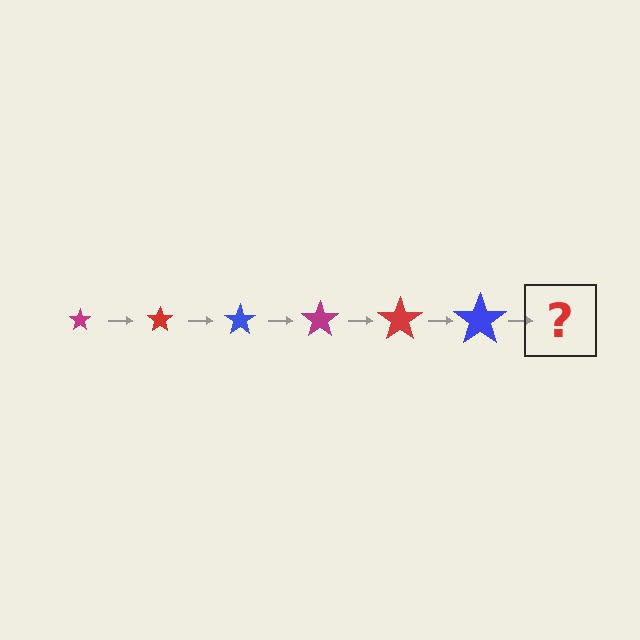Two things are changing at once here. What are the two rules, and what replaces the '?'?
The two rules are that the star grows larger each step and the color cycles through magenta, red, and blue. The '?' should be a magenta star, larger than the previous one.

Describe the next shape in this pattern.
It should be a magenta star, larger than the previous one.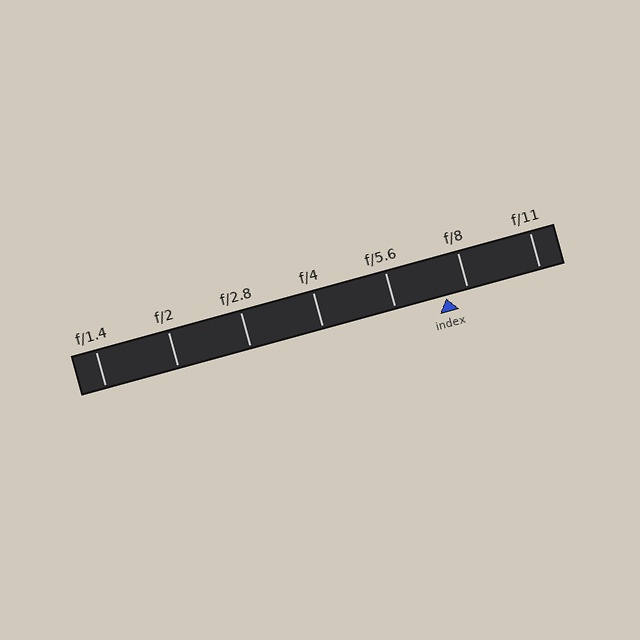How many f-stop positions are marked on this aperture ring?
There are 7 f-stop positions marked.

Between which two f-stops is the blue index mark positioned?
The index mark is between f/5.6 and f/8.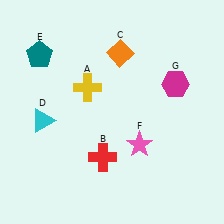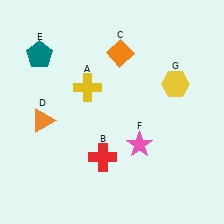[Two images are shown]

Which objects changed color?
D changed from cyan to orange. G changed from magenta to yellow.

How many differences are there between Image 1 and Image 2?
There are 2 differences between the two images.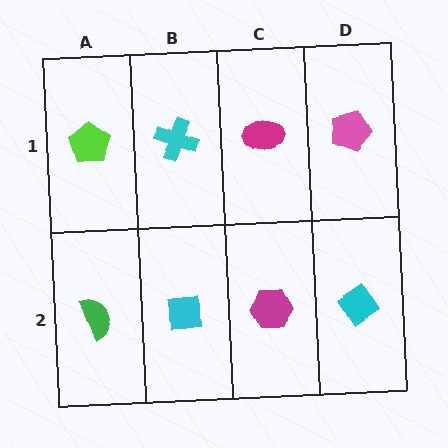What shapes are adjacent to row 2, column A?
A lime pentagon (row 1, column A), a cyan square (row 2, column B).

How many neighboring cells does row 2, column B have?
3.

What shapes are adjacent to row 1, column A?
A green semicircle (row 2, column A), a cyan cross (row 1, column B).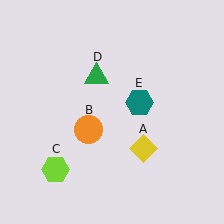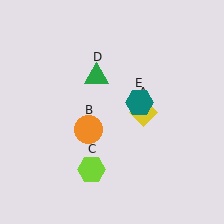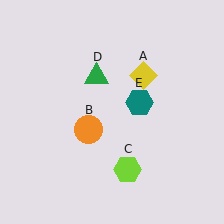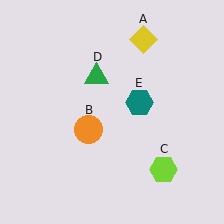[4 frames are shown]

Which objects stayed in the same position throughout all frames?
Orange circle (object B) and green triangle (object D) and teal hexagon (object E) remained stationary.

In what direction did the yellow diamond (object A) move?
The yellow diamond (object A) moved up.